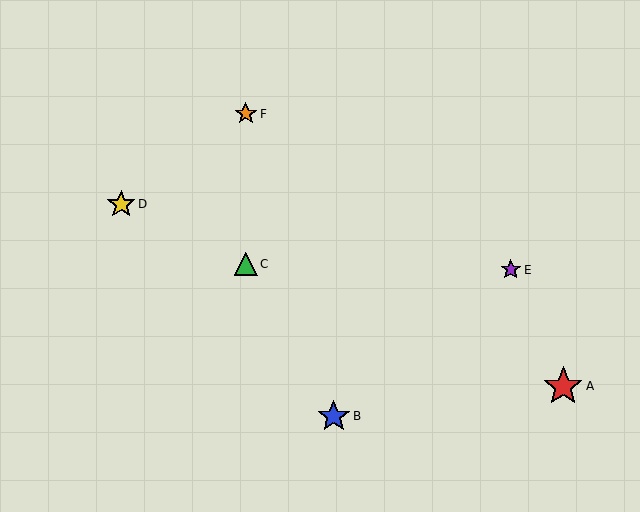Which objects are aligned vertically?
Objects C, F are aligned vertically.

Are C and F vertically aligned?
Yes, both are at x≈246.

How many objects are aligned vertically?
2 objects (C, F) are aligned vertically.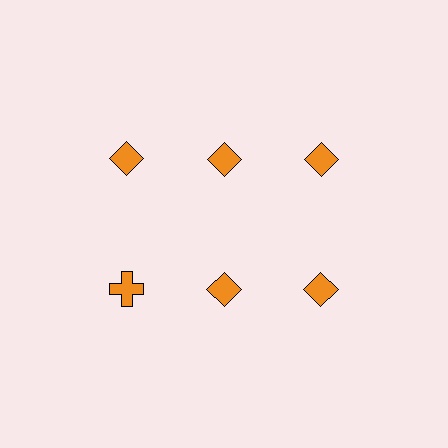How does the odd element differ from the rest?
It has a different shape: cross instead of diamond.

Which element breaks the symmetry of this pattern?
The orange cross in the second row, leftmost column breaks the symmetry. All other shapes are orange diamonds.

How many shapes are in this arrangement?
There are 6 shapes arranged in a grid pattern.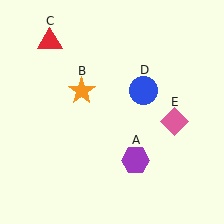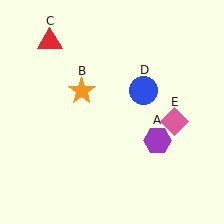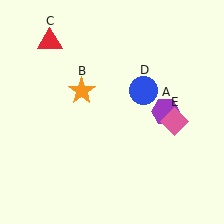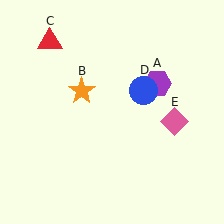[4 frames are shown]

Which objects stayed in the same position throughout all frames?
Orange star (object B) and red triangle (object C) and blue circle (object D) and pink diamond (object E) remained stationary.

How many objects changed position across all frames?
1 object changed position: purple hexagon (object A).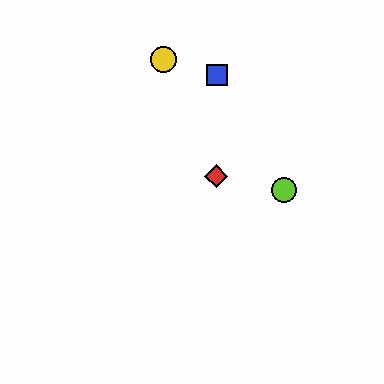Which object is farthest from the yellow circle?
The lime circle is farthest from the yellow circle.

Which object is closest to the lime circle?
The red diamond is closest to the lime circle.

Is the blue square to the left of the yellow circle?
No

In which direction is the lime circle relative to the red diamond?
The lime circle is to the right of the red diamond.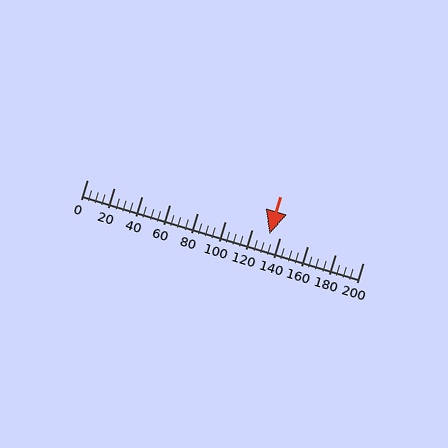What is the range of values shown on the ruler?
The ruler shows values from 0 to 200.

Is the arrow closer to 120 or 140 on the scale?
The arrow is closer to 140.